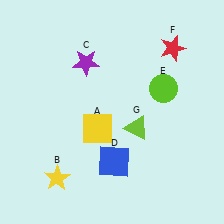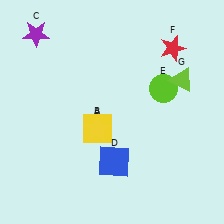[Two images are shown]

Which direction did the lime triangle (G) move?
The lime triangle (G) moved up.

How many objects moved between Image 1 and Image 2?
3 objects moved between the two images.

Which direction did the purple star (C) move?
The purple star (C) moved left.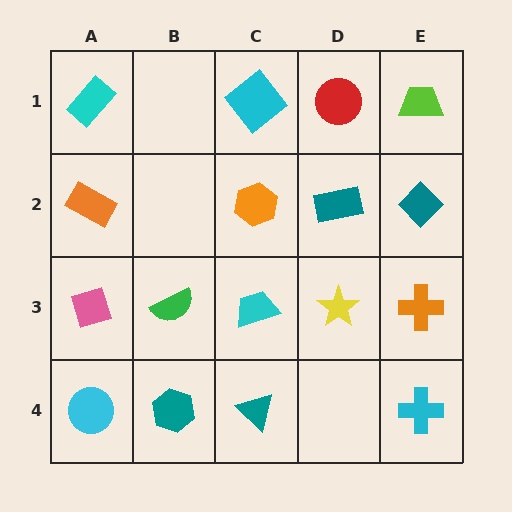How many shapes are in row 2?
4 shapes.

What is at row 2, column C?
An orange hexagon.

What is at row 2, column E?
A teal diamond.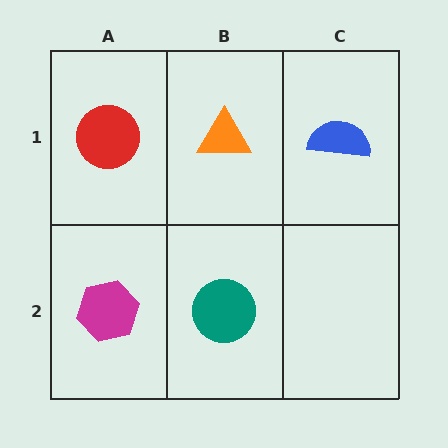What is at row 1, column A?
A red circle.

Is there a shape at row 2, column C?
No, that cell is empty.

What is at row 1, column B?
An orange triangle.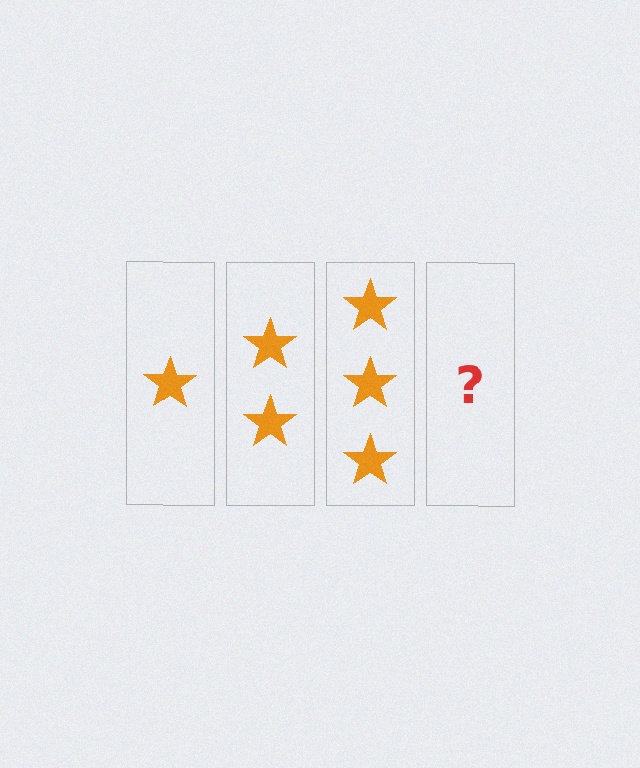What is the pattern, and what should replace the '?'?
The pattern is that each step adds one more star. The '?' should be 4 stars.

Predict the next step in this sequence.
The next step is 4 stars.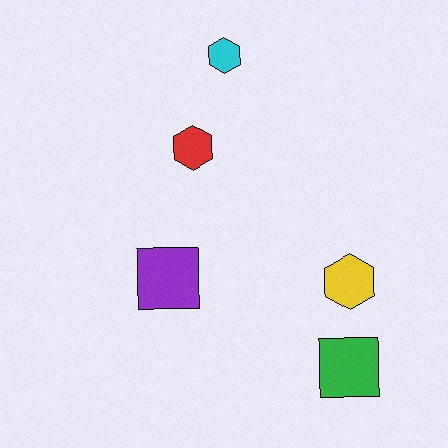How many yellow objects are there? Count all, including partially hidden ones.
There is 1 yellow object.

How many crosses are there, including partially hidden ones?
There are no crosses.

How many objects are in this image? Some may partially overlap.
There are 5 objects.